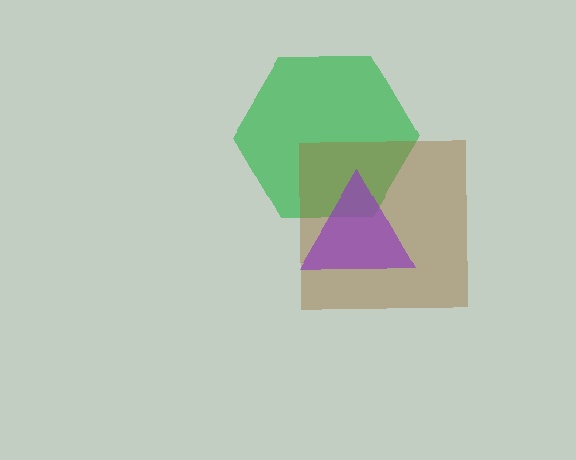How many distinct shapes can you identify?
There are 3 distinct shapes: a green hexagon, a brown square, a purple triangle.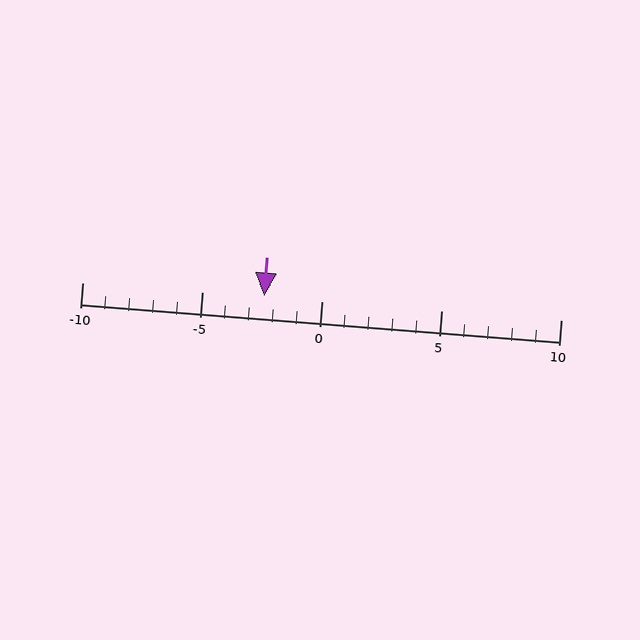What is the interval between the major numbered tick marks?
The major tick marks are spaced 5 units apart.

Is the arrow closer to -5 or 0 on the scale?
The arrow is closer to 0.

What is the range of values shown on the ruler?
The ruler shows values from -10 to 10.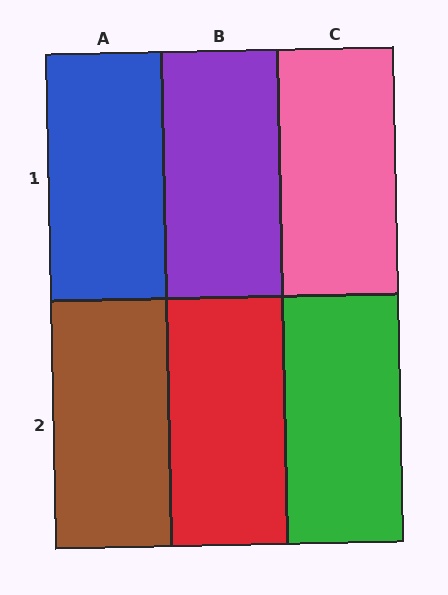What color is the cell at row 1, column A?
Blue.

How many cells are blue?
1 cell is blue.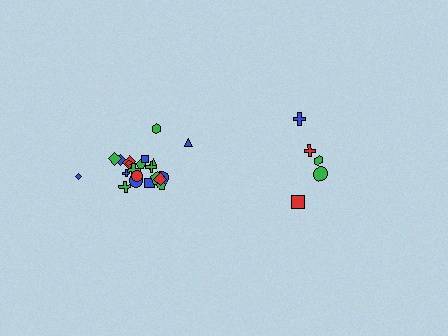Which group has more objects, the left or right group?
The left group.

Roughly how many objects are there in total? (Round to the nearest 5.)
Roughly 25 objects in total.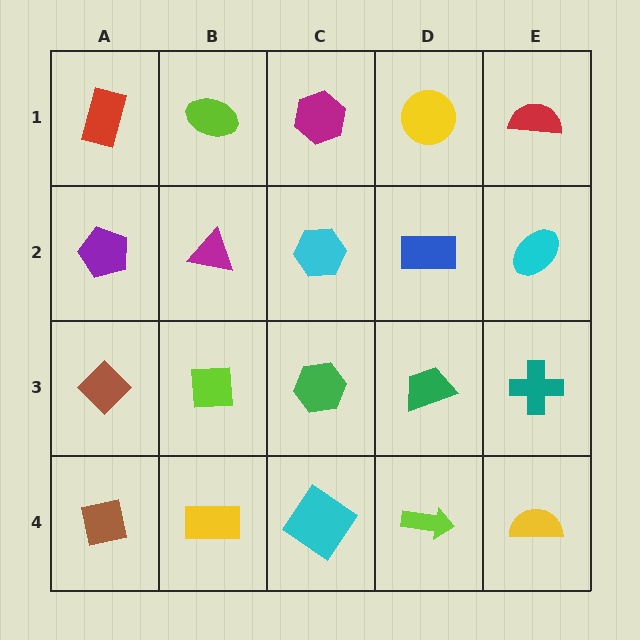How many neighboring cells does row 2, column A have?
3.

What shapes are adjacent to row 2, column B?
A lime ellipse (row 1, column B), a lime square (row 3, column B), a purple pentagon (row 2, column A), a cyan hexagon (row 2, column C).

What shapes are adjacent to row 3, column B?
A magenta triangle (row 2, column B), a yellow rectangle (row 4, column B), a brown diamond (row 3, column A), a green hexagon (row 3, column C).